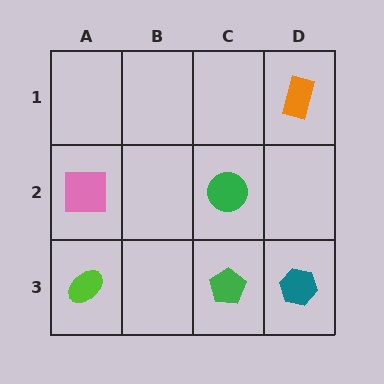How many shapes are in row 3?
3 shapes.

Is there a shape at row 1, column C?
No, that cell is empty.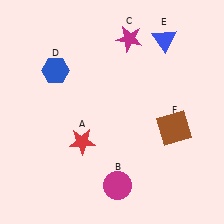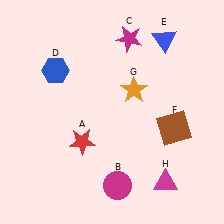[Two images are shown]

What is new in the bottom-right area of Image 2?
A magenta triangle (H) was added in the bottom-right area of Image 2.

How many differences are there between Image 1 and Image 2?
There are 2 differences between the two images.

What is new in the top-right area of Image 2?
An orange star (G) was added in the top-right area of Image 2.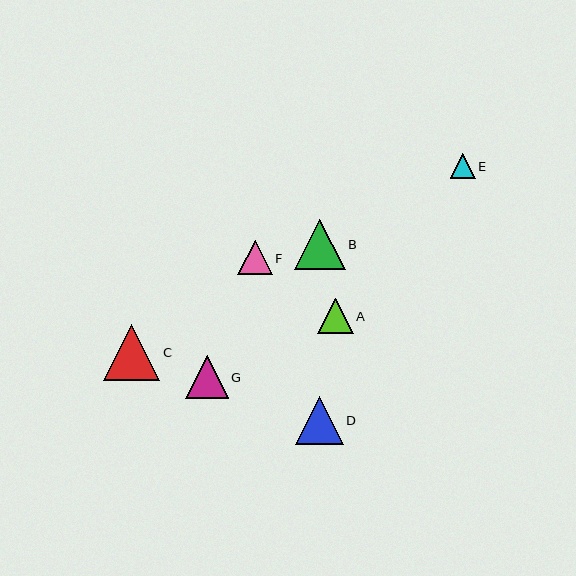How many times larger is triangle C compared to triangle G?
Triangle C is approximately 1.3 times the size of triangle G.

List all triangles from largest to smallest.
From largest to smallest: C, B, D, G, A, F, E.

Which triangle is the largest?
Triangle C is the largest with a size of approximately 56 pixels.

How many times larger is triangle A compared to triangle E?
Triangle A is approximately 1.4 times the size of triangle E.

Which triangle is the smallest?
Triangle E is the smallest with a size of approximately 25 pixels.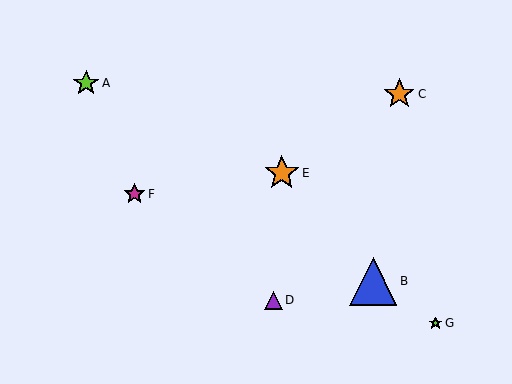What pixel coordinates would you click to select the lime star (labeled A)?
Click at (86, 83) to select the lime star A.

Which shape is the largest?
The blue triangle (labeled B) is the largest.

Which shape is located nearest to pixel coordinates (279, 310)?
The purple triangle (labeled D) at (273, 300) is nearest to that location.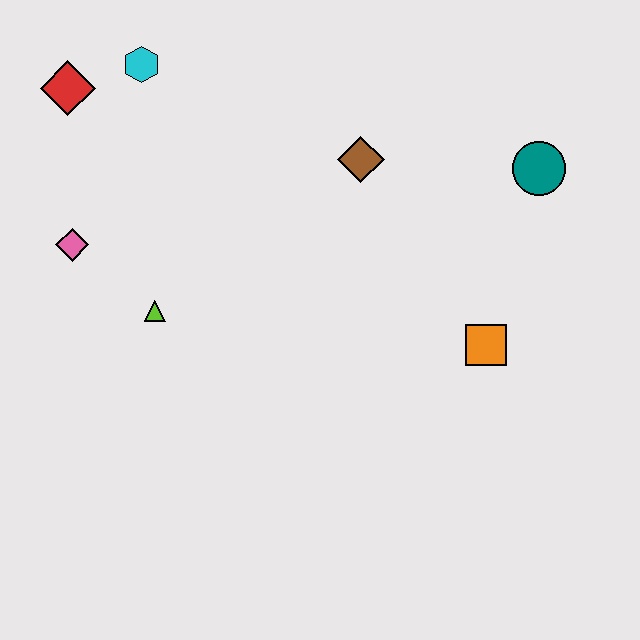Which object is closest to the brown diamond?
The teal circle is closest to the brown diamond.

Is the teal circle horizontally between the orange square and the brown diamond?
No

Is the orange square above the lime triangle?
No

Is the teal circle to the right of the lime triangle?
Yes